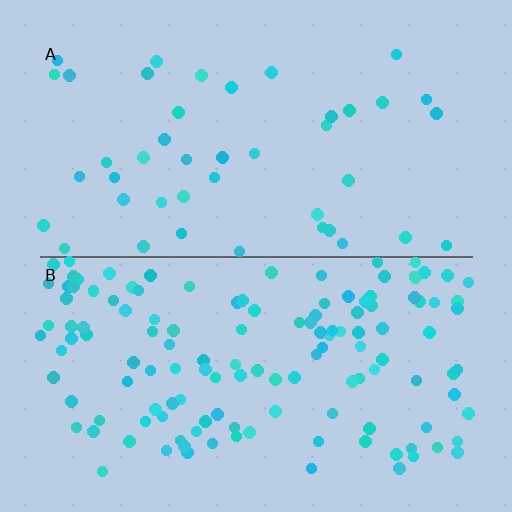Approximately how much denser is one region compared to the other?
Approximately 3.1× — region B over region A.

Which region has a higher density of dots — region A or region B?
B (the bottom).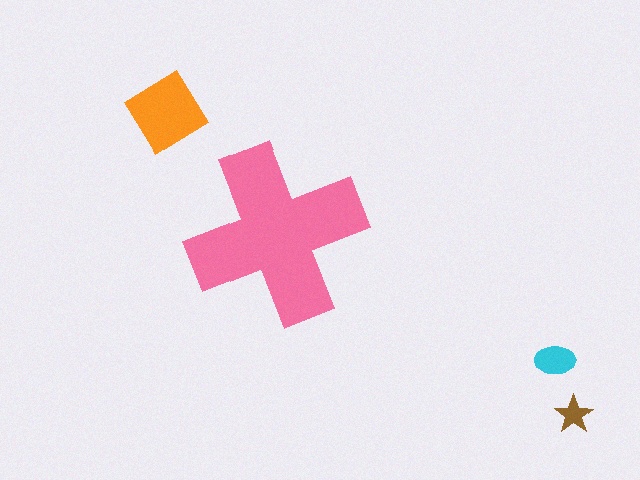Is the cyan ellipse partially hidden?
No, the cyan ellipse is fully visible.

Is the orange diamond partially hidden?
No, the orange diamond is fully visible.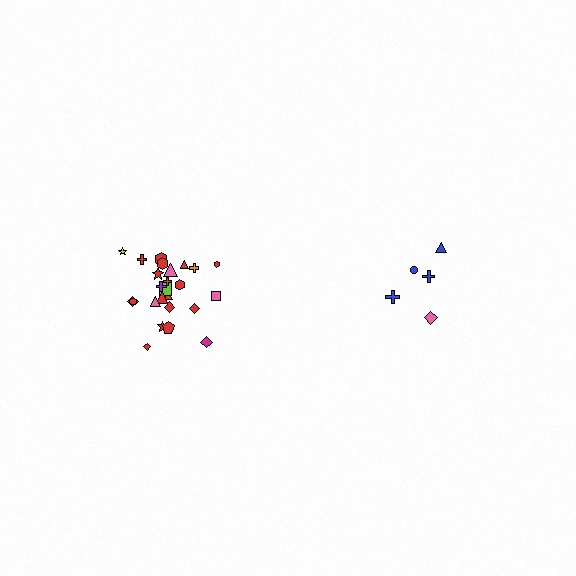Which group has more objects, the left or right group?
The left group.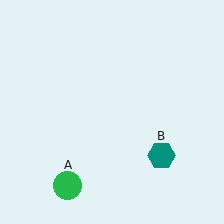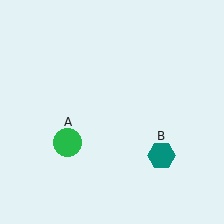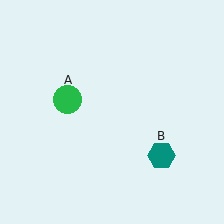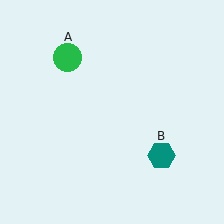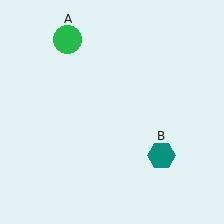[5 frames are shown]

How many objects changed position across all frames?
1 object changed position: green circle (object A).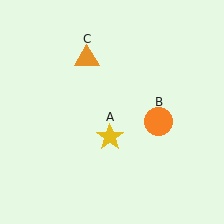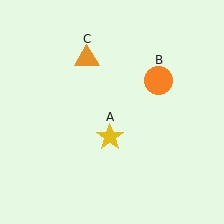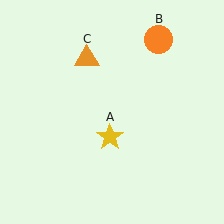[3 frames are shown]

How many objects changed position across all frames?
1 object changed position: orange circle (object B).